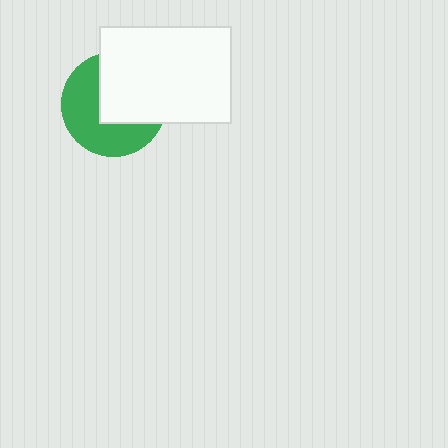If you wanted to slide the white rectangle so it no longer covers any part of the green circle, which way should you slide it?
Slide it toward the upper-right — that is the most direct way to separate the two shapes.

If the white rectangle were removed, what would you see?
You would see the complete green circle.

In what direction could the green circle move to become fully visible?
The green circle could move toward the lower-left. That would shift it out from behind the white rectangle entirely.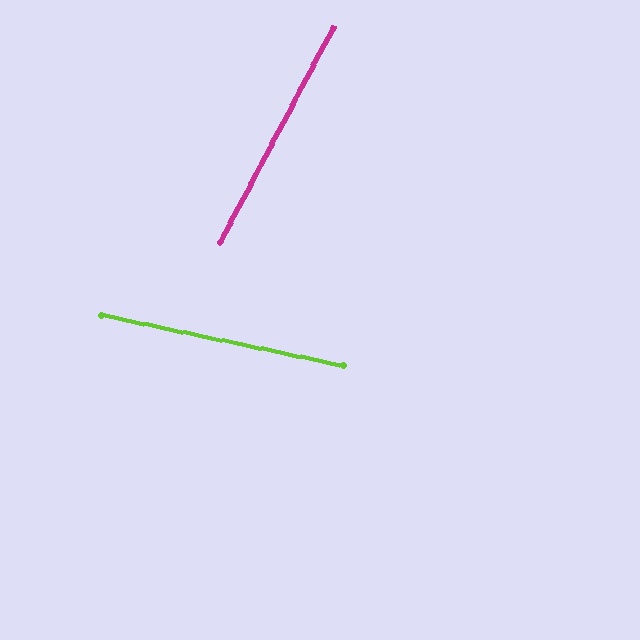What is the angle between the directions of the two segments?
Approximately 74 degrees.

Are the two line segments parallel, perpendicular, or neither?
Neither parallel nor perpendicular — they differ by about 74°.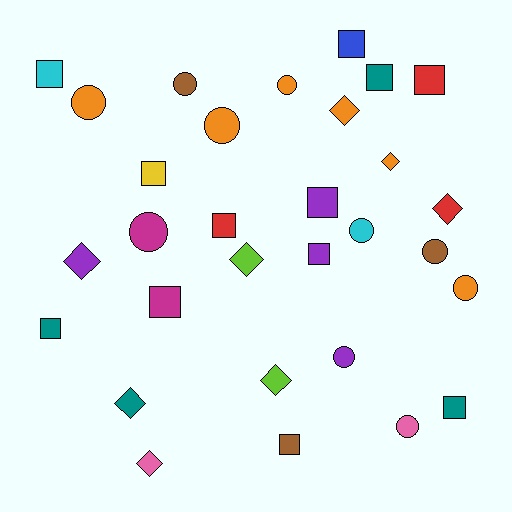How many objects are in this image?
There are 30 objects.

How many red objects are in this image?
There are 3 red objects.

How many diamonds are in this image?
There are 8 diamonds.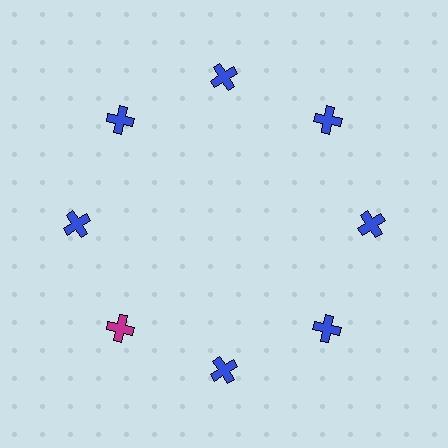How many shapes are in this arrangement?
There are 8 shapes arranged in a ring pattern.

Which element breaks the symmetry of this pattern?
The magenta cross at roughly the 8 o'clock position breaks the symmetry. All other shapes are blue crosses.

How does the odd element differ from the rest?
It has a different color: magenta instead of blue.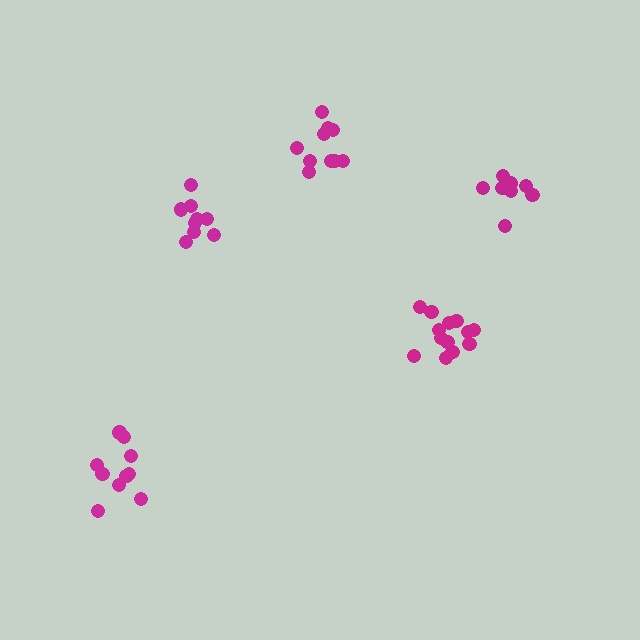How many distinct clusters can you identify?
There are 5 distinct clusters.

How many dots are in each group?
Group 1: 10 dots, Group 2: 10 dots, Group 3: 9 dots, Group 4: 8 dots, Group 5: 13 dots (50 total).